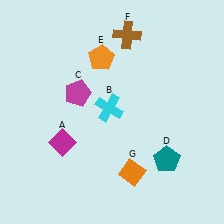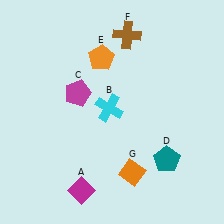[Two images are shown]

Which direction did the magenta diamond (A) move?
The magenta diamond (A) moved down.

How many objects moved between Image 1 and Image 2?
1 object moved between the two images.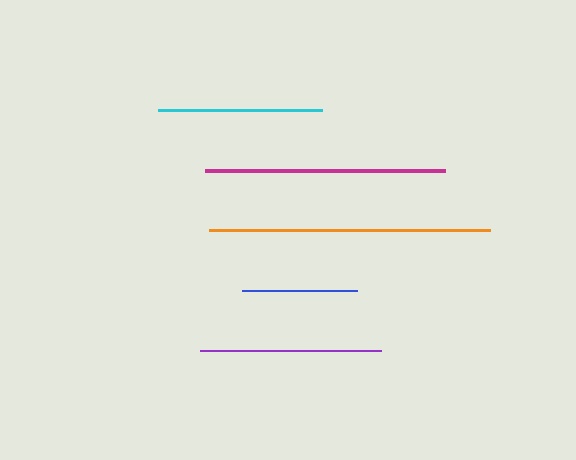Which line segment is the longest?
The orange line is the longest at approximately 281 pixels.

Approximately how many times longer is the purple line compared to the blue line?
The purple line is approximately 1.6 times the length of the blue line.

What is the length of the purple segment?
The purple segment is approximately 180 pixels long.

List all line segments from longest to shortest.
From longest to shortest: orange, magenta, purple, cyan, blue.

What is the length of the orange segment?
The orange segment is approximately 281 pixels long.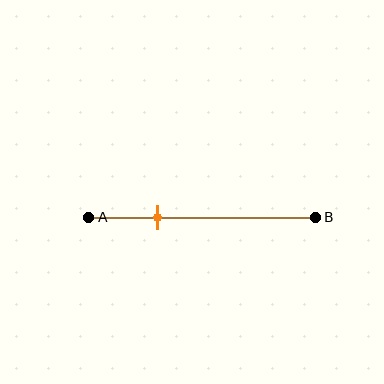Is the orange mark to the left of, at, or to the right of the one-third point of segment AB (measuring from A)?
The orange mark is approximately at the one-third point of segment AB.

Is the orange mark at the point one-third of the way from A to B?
Yes, the mark is approximately at the one-third point.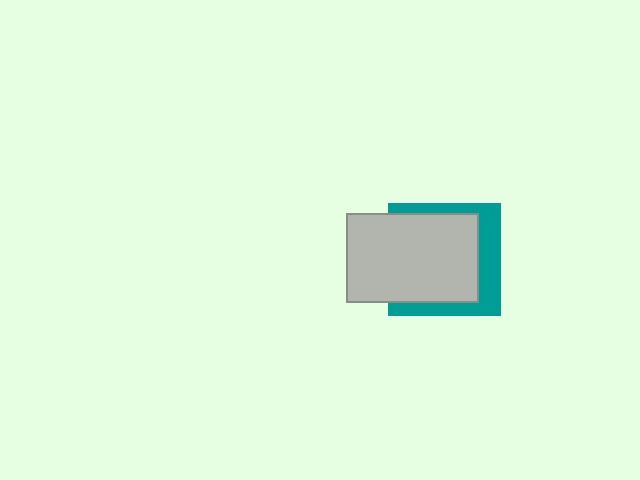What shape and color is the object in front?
The object in front is a light gray rectangle.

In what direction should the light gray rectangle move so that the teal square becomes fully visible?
The light gray rectangle should move toward the upper-left. That is the shortest direction to clear the overlap and leave the teal square fully visible.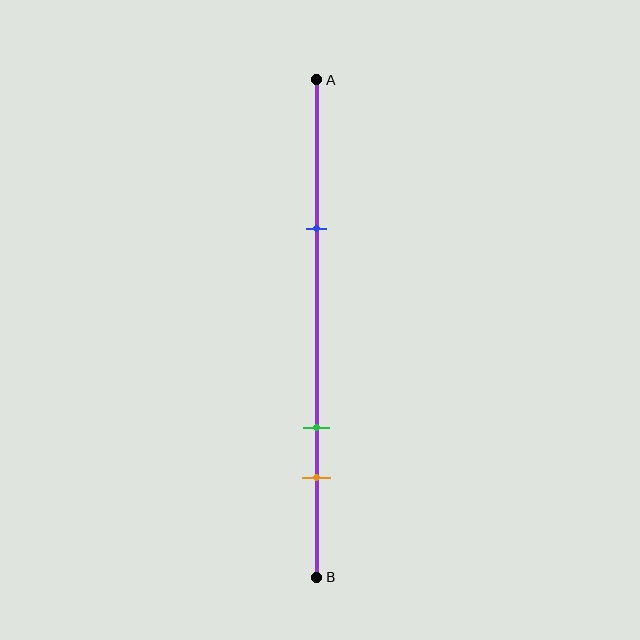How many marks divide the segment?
There are 3 marks dividing the segment.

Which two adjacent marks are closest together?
The green and orange marks are the closest adjacent pair.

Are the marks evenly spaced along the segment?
No, the marks are not evenly spaced.